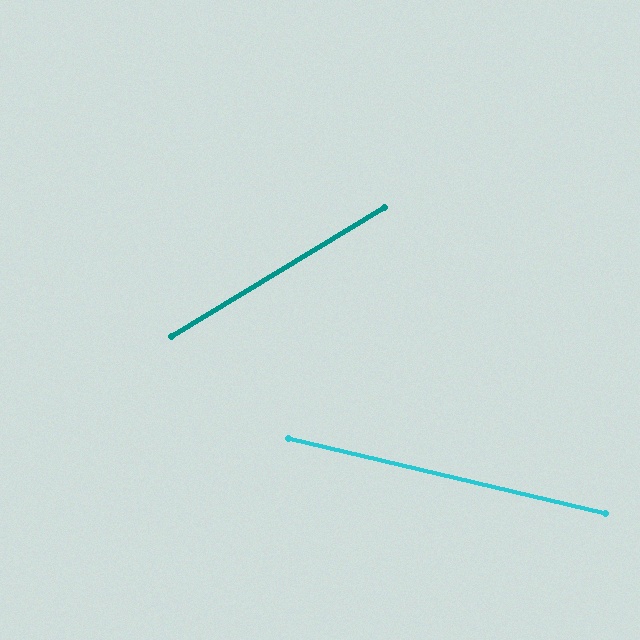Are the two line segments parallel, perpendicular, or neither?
Neither parallel nor perpendicular — they differ by about 44°.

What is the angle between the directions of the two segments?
Approximately 44 degrees.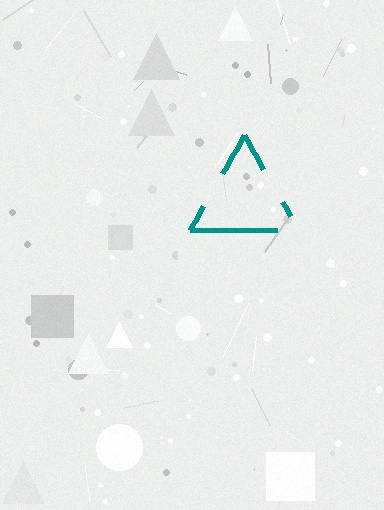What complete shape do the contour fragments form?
The contour fragments form a triangle.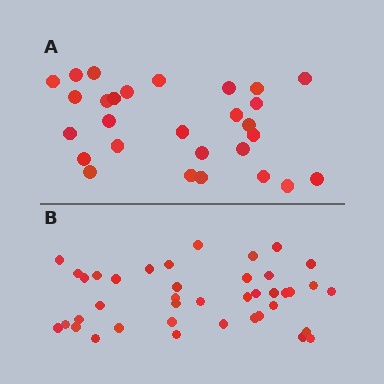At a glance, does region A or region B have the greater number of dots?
Region B (the bottom region) has more dots.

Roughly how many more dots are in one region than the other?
Region B has roughly 12 or so more dots than region A.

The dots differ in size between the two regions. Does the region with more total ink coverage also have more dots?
No. Region A has more total ink coverage because its dots are larger, but region B actually contains more individual dots. Total area can be misleading — the number of items is what matters here.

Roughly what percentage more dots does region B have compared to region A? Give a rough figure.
About 45% more.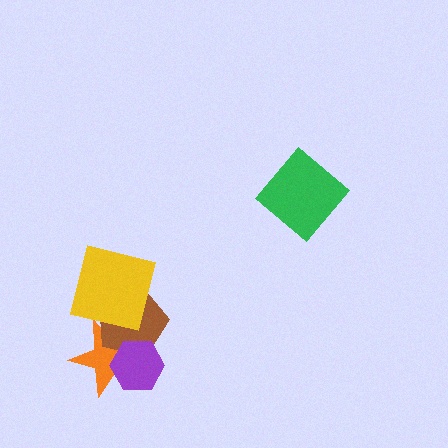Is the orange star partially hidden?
Yes, it is partially covered by another shape.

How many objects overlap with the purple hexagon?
2 objects overlap with the purple hexagon.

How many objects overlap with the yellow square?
1 object overlaps with the yellow square.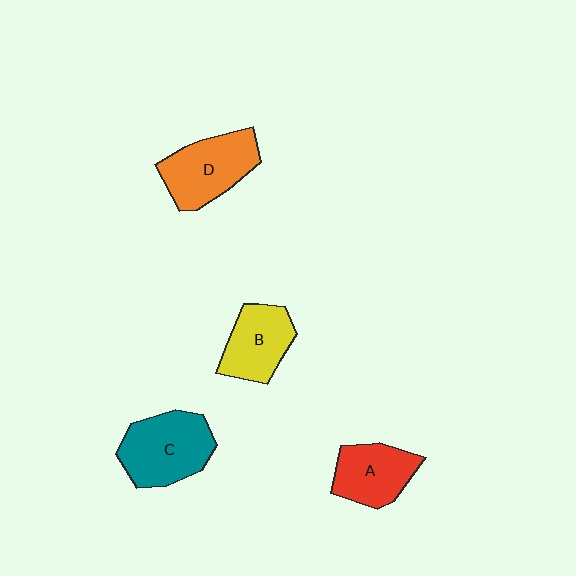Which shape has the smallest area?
Shape A (red).